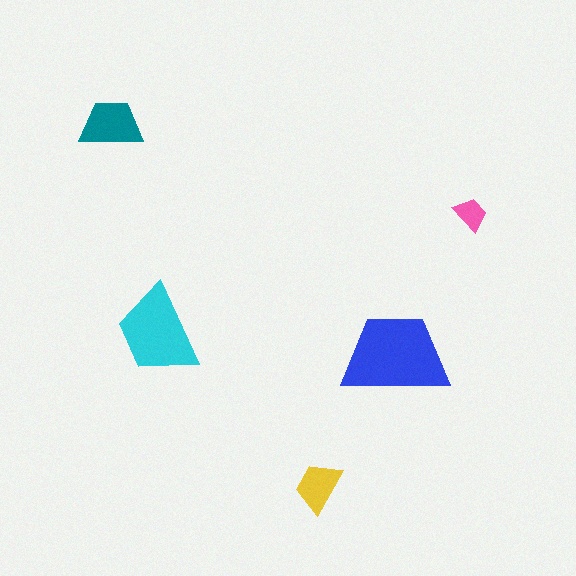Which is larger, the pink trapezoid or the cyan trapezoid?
The cyan one.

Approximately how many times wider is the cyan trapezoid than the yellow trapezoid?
About 2 times wider.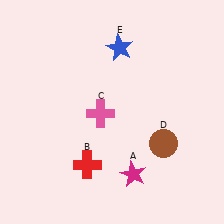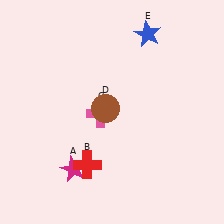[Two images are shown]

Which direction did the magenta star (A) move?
The magenta star (A) moved left.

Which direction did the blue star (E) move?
The blue star (E) moved right.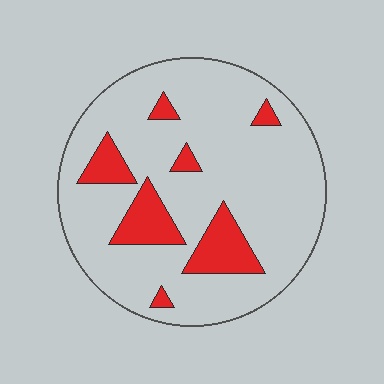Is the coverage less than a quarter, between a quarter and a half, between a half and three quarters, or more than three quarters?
Less than a quarter.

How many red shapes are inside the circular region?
7.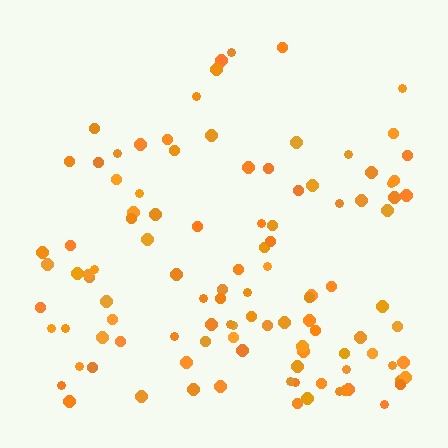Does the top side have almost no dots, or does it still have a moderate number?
Still a moderate number, just noticeably fewer than the bottom.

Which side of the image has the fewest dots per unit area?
The top.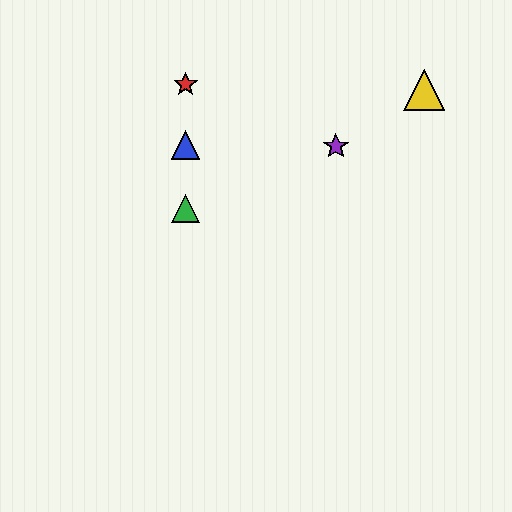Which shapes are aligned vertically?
The red star, the blue triangle, the green triangle are aligned vertically.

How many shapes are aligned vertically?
3 shapes (the red star, the blue triangle, the green triangle) are aligned vertically.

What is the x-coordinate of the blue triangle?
The blue triangle is at x≈186.